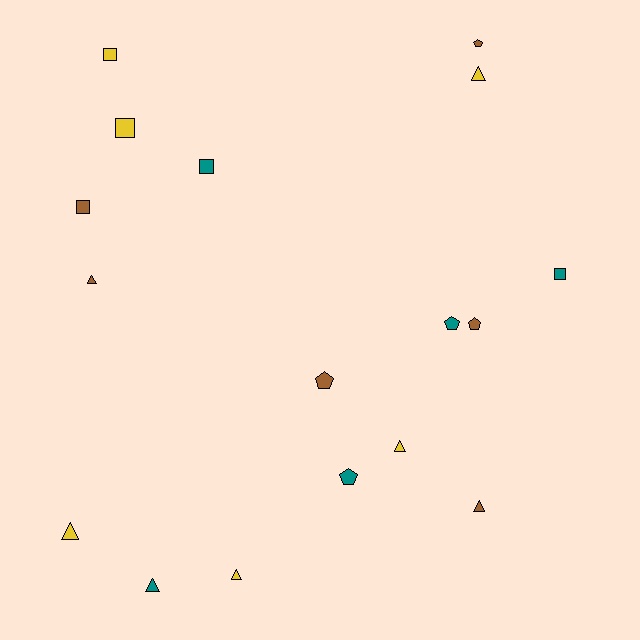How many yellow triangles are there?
There are 4 yellow triangles.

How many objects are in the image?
There are 17 objects.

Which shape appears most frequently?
Triangle, with 7 objects.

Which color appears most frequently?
Brown, with 6 objects.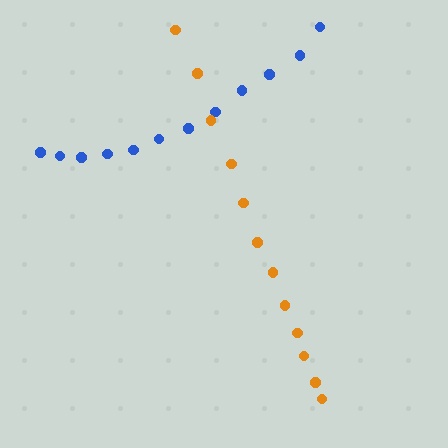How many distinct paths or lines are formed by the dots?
There are 2 distinct paths.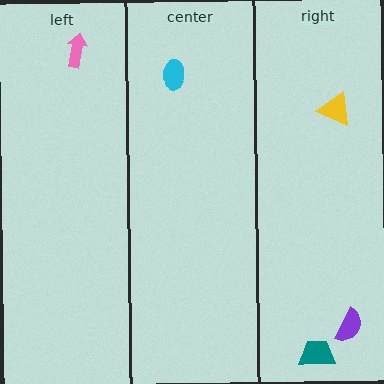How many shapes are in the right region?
3.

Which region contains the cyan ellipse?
The center region.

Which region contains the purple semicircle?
The right region.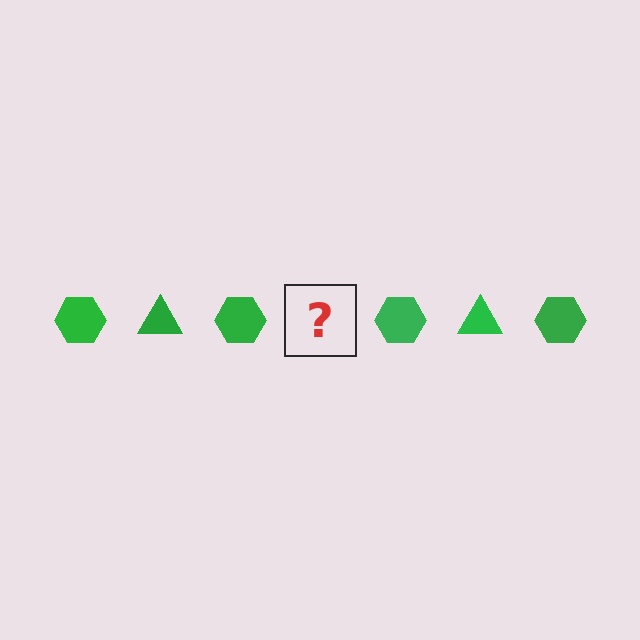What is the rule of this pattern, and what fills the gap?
The rule is that the pattern cycles through hexagon, triangle shapes in green. The gap should be filled with a green triangle.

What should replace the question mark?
The question mark should be replaced with a green triangle.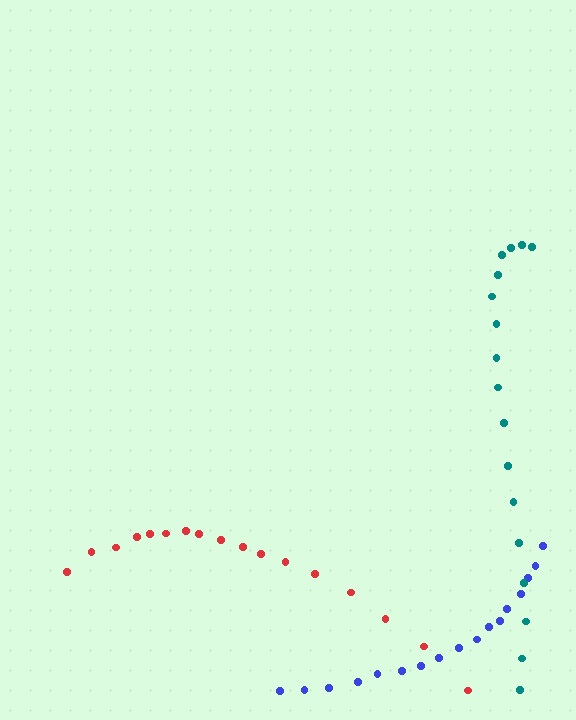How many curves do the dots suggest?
There are 3 distinct paths.